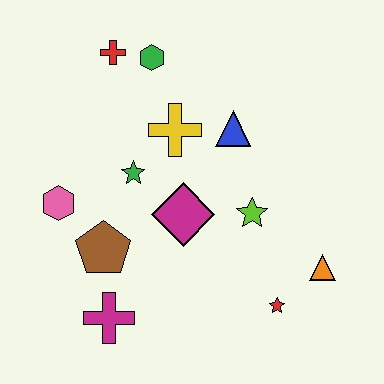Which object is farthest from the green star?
The orange triangle is farthest from the green star.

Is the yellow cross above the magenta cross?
Yes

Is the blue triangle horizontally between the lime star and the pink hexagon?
Yes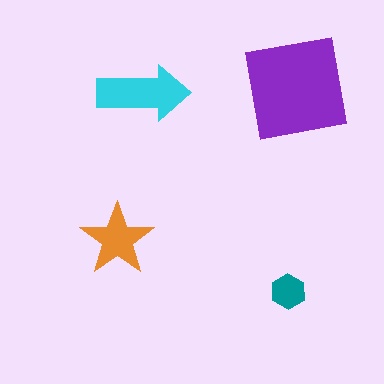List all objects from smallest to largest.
The teal hexagon, the orange star, the cyan arrow, the purple square.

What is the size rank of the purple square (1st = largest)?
1st.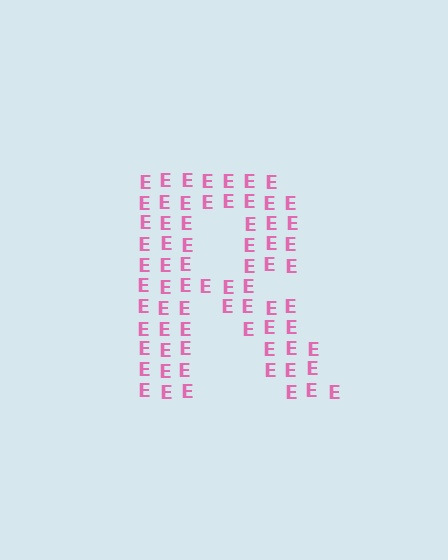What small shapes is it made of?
It is made of small letter E's.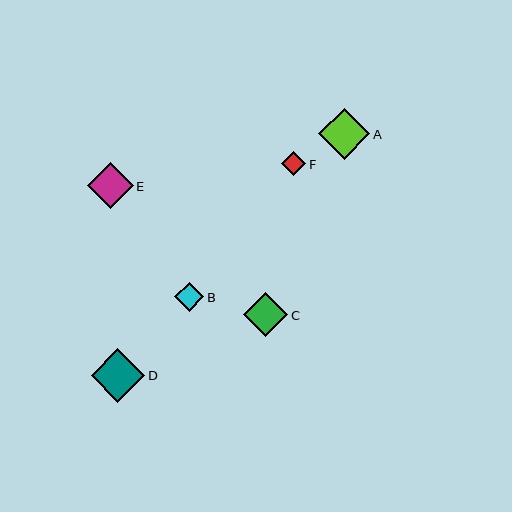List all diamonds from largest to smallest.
From largest to smallest: D, A, E, C, B, F.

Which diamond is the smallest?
Diamond F is the smallest with a size of approximately 24 pixels.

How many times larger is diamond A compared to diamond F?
Diamond A is approximately 2.2 times the size of diamond F.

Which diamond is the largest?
Diamond D is the largest with a size of approximately 53 pixels.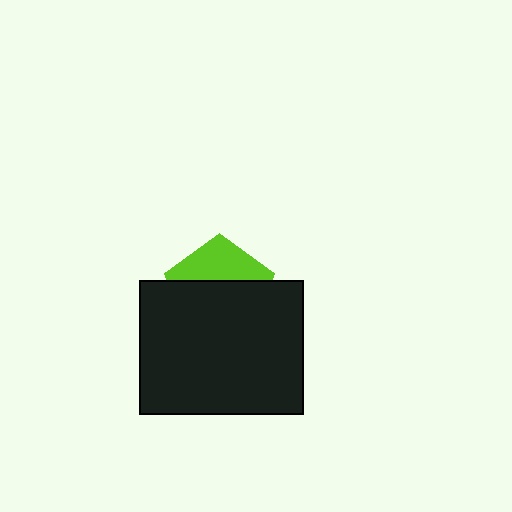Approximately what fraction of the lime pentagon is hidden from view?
Roughly 65% of the lime pentagon is hidden behind the black rectangle.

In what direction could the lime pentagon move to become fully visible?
The lime pentagon could move up. That would shift it out from behind the black rectangle entirely.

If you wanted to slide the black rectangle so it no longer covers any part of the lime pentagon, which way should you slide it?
Slide it down — that is the most direct way to separate the two shapes.